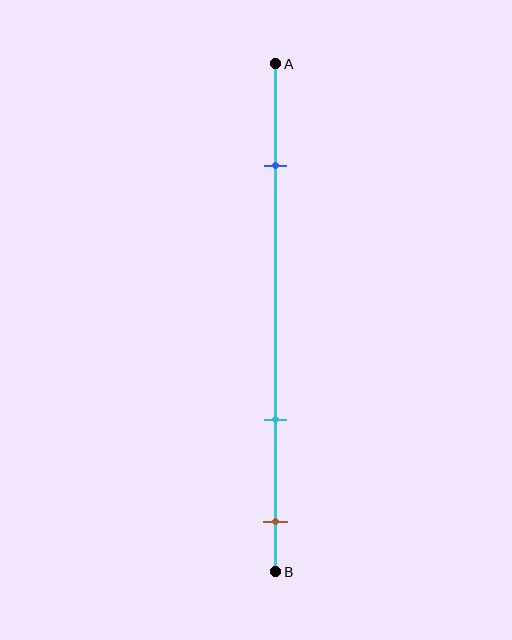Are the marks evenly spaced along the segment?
No, the marks are not evenly spaced.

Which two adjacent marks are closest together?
The cyan and brown marks are the closest adjacent pair.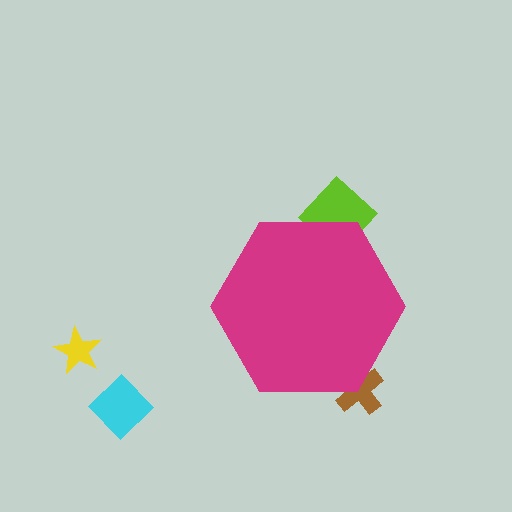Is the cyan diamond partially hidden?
No, the cyan diamond is fully visible.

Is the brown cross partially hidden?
Yes, the brown cross is partially hidden behind the magenta hexagon.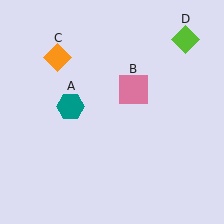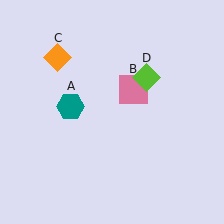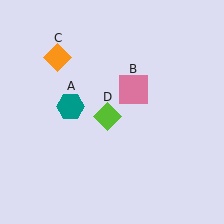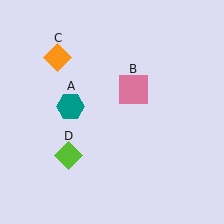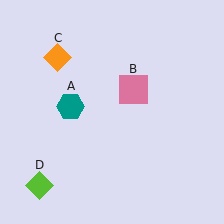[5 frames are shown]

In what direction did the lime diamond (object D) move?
The lime diamond (object D) moved down and to the left.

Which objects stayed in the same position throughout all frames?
Teal hexagon (object A) and pink square (object B) and orange diamond (object C) remained stationary.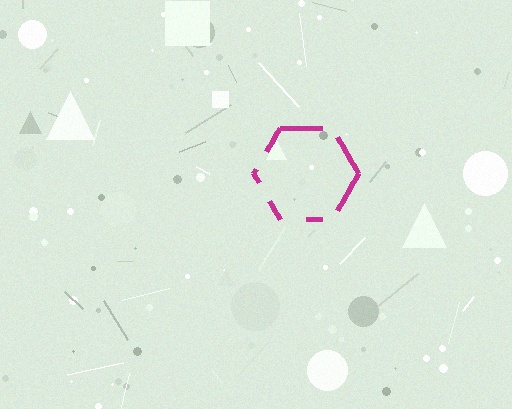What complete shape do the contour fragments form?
The contour fragments form a hexagon.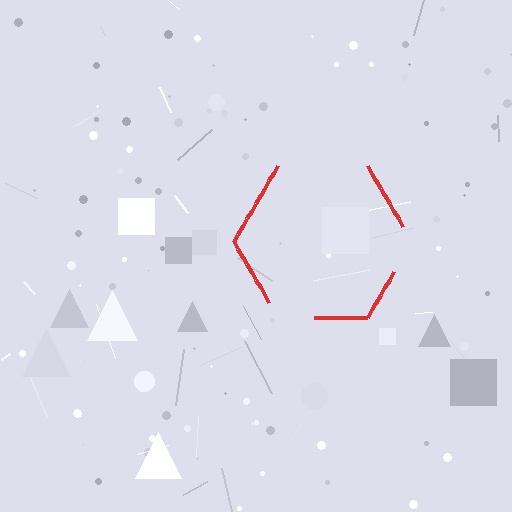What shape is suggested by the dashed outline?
The dashed outline suggests a hexagon.